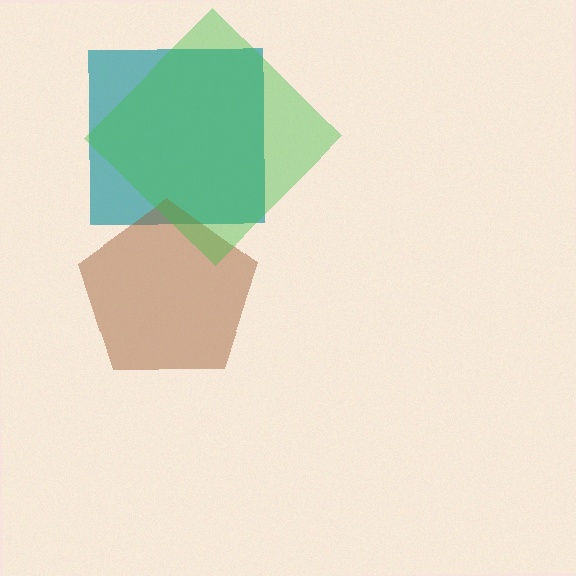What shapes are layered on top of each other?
The layered shapes are: a teal square, a brown pentagon, a green diamond.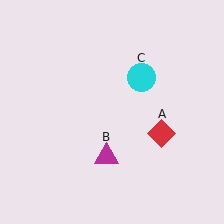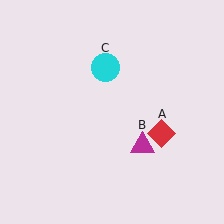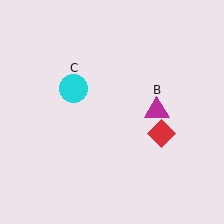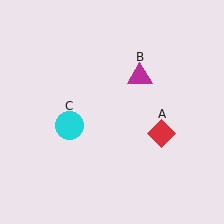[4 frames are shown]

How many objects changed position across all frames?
2 objects changed position: magenta triangle (object B), cyan circle (object C).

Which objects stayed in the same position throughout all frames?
Red diamond (object A) remained stationary.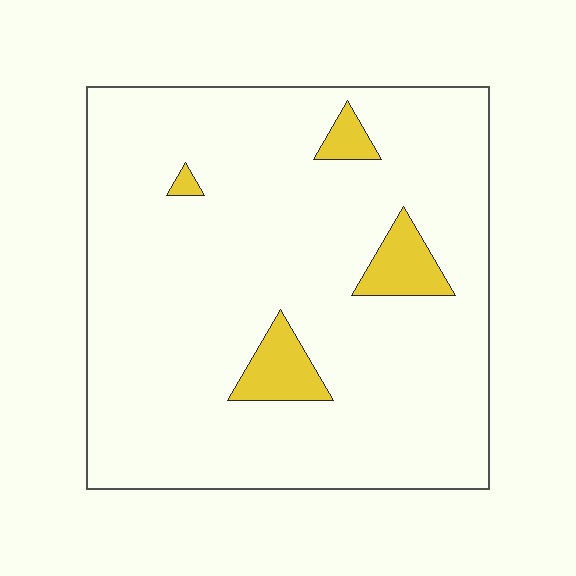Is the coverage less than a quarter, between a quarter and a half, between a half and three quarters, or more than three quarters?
Less than a quarter.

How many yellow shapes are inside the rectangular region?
4.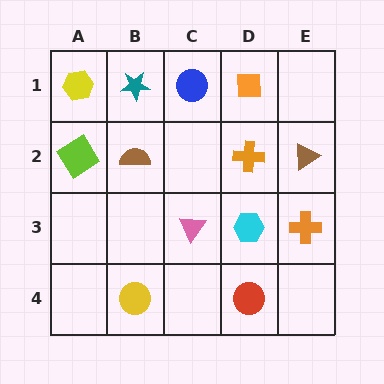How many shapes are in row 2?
4 shapes.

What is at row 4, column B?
A yellow circle.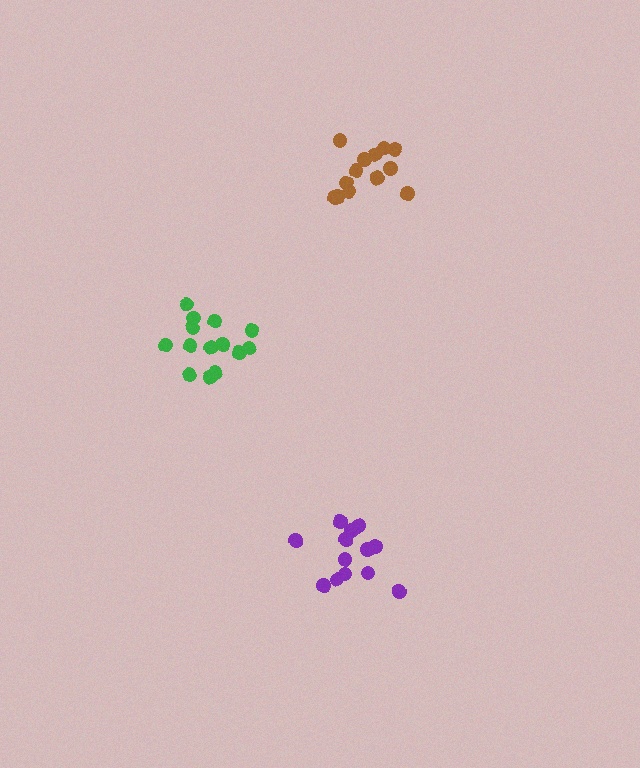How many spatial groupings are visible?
There are 3 spatial groupings.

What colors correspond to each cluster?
The clusters are colored: purple, green, brown.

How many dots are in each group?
Group 1: 14 dots, Group 2: 14 dots, Group 3: 14 dots (42 total).